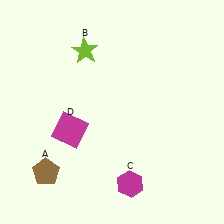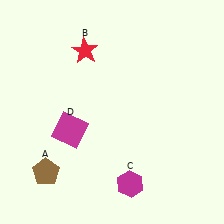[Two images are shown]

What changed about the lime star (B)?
In Image 1, B is lime. In Image 2, it changed to red.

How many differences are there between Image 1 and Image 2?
There is 1 difference between the two images.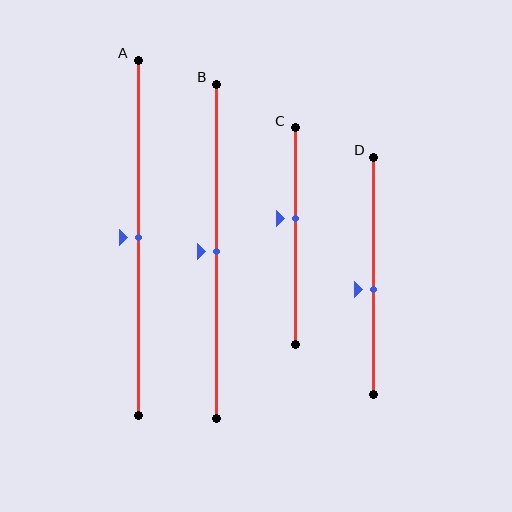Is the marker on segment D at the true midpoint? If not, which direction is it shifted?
No, the marker on segment D is shifted downward by about 5% of the segment length.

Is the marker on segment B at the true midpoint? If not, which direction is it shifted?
Yes, the marker on segment B is at the true midpoint.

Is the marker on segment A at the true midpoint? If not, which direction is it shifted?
Yes, the marker on segment A is at the true midpoint.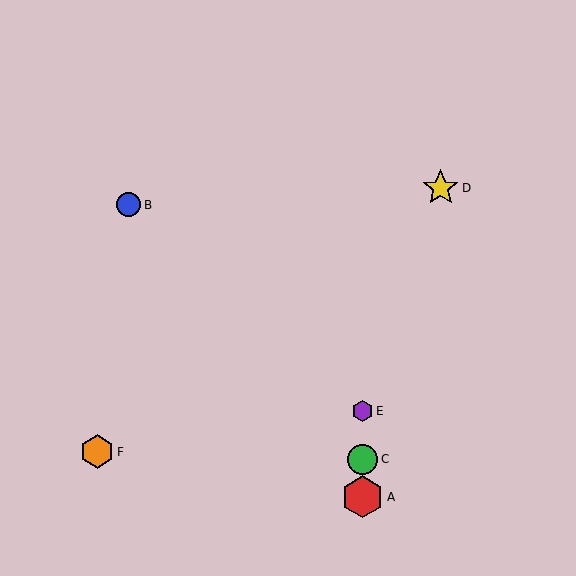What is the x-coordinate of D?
Object D is at x≈441.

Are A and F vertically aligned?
No, A is at x≈363 and F is at x≈97.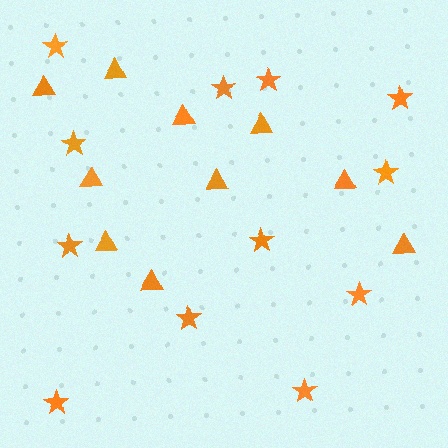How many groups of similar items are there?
There are 2 groups: one group of triangles (10) and one group of stars (12).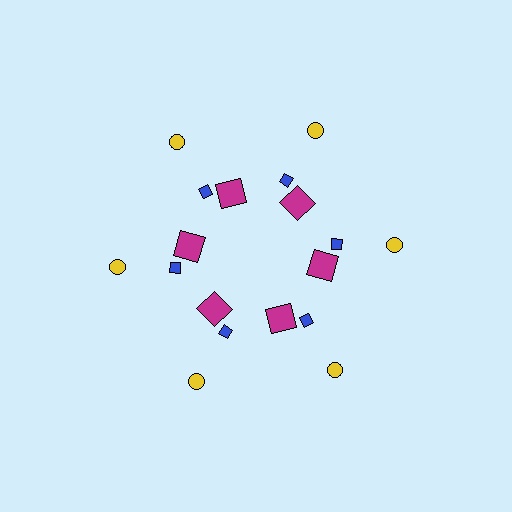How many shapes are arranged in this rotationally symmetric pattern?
There are 18 shapes, arranged in 6 groups of 3.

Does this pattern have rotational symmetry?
Yes, this pattern has 6-fold rotational symmetry. It looks the same after rotating 60 degrees around the center.